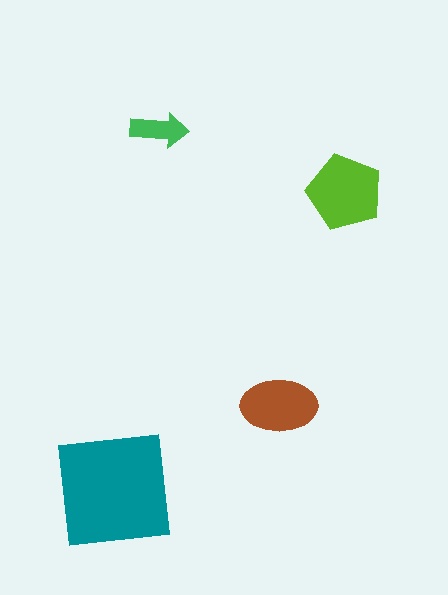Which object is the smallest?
The green arrow.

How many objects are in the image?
There are 4 objects in the image.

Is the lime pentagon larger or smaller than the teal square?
Smaller.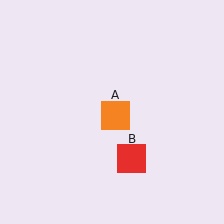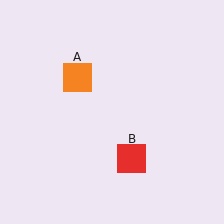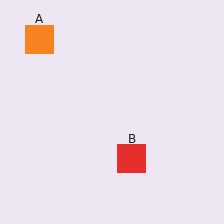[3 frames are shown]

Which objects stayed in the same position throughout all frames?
Red square (object B) remained stationary.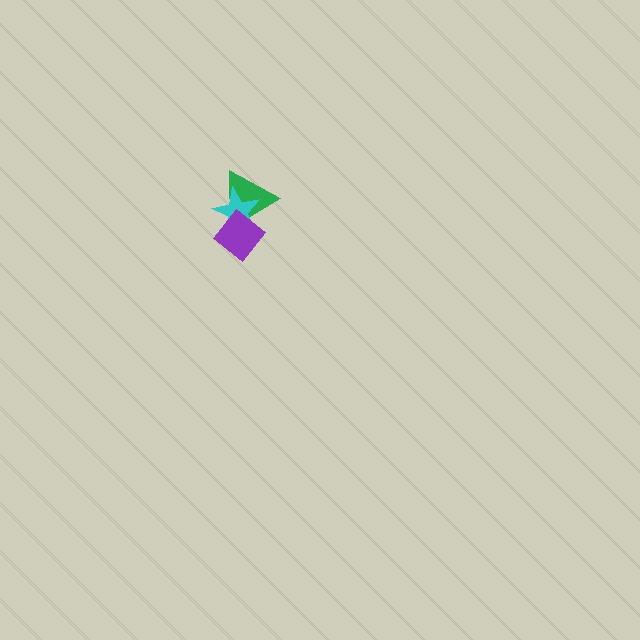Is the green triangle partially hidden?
Yes, it is partially covered by another shape.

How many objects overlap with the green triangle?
2 objects overlap with the green triangle.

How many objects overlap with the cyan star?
2 objects overlap with the cyan star.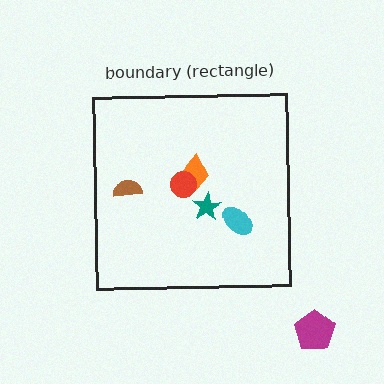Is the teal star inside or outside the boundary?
Inside.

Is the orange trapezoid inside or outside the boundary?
Inside.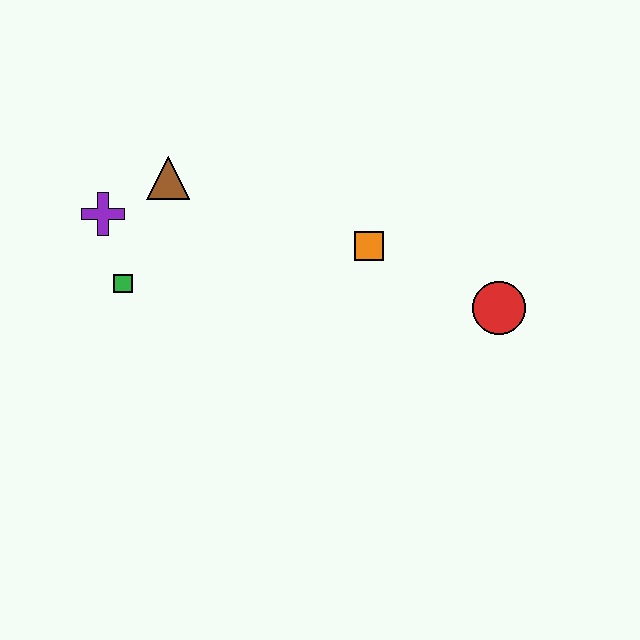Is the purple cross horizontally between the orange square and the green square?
No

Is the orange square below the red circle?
No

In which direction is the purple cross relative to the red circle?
The purple cross is to the left of the red circle.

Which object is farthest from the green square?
The red circle is farthest from the green square.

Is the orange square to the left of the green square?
No